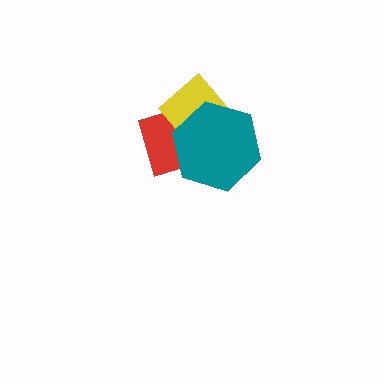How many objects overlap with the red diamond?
2 objects overlap with the red diamond.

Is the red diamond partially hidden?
Yes, it is partially covered by another shape.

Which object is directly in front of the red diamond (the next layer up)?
The yellow diamond is directly in front of the red diamond.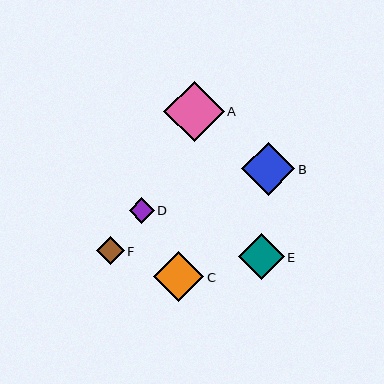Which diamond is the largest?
Diamond A is the largest with a size of approximately 60 pixels.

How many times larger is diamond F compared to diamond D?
Diamond F is approximately 1.1 times the size of diamond D.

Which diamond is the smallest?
Diamond D is the smallest with a size of approximately 25 pixels.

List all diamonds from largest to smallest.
From largest to smallest: A, B, C, E, F, D.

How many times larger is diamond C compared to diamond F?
Diamond C is approximately 1.8 times the size of diamond F.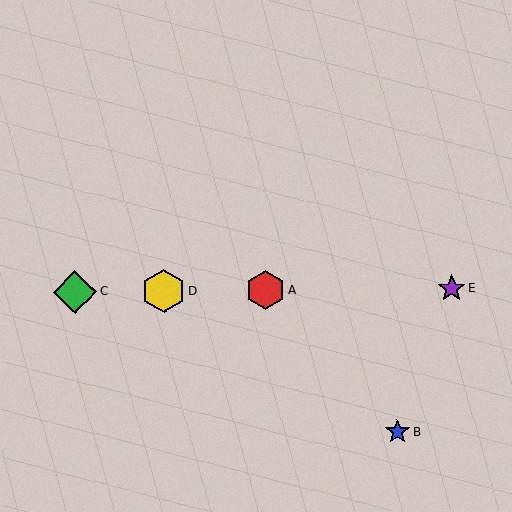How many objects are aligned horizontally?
4 objects (A, C, D, E) are aligned horizontally.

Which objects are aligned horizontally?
Objects A, C, D, E are aligned horizontally.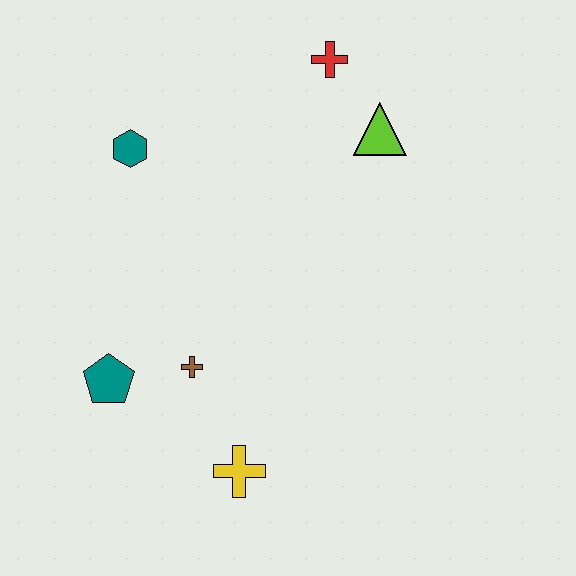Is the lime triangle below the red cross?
Yes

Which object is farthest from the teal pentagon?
The red cross is farthest from the teal pentagon.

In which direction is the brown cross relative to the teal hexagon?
The brown cross is below the teal hexagon.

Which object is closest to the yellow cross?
The brown cross is closest to the yellow cross.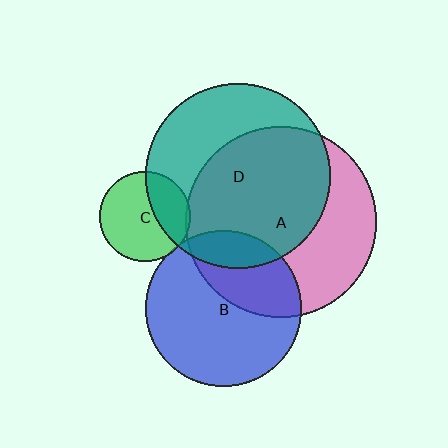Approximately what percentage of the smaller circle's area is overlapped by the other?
Approximately 35%.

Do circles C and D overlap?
Yes.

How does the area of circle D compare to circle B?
Approximately 1.4 times.